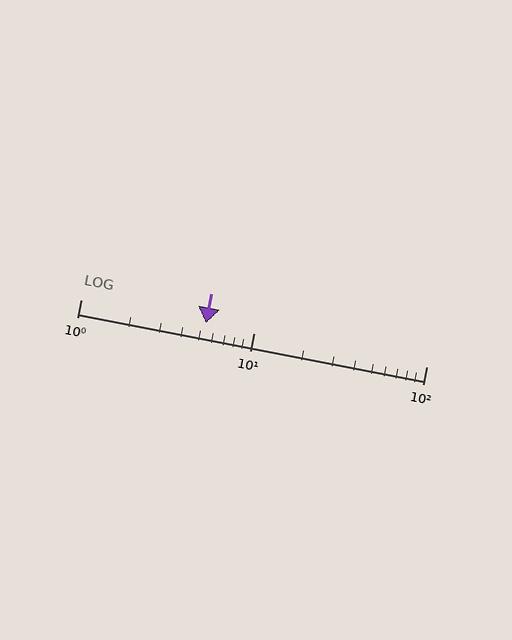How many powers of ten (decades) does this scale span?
The scale spans 2 decades, from 1 to 100.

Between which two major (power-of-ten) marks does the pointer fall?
The pointer is between 1 and 10.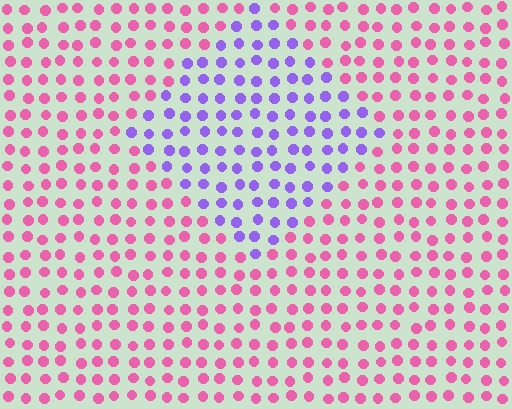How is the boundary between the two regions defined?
The boundary is defined purely by a slight shift in hue (about 65 degrees). Spacing, size, and orientation are identical on both sides.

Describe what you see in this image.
The image is filled with small pink elements in a uniform arrangement. A diamond-shaped region is visible where the elements are tinted to a slightly different hue, forming a subtle color boundary.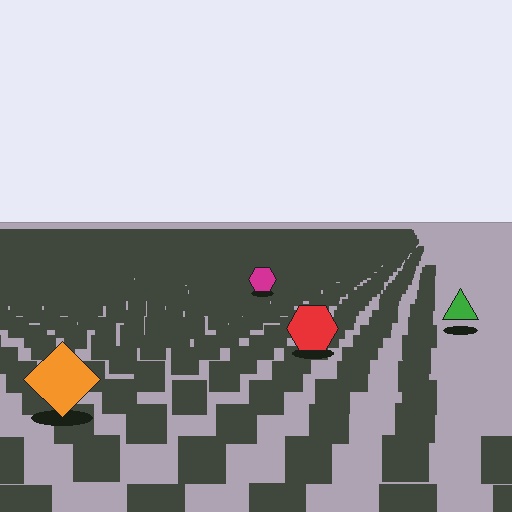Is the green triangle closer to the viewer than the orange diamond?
No. The orange diamond is closer — you can tell from the texture gradient: the ground texture is coarser near it.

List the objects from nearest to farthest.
From nearest to farthest: the orange diamond, the red hexagon, the green triangle, the magenta hexagon.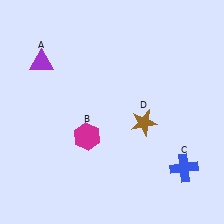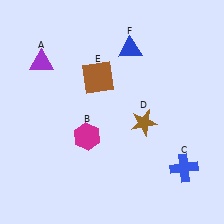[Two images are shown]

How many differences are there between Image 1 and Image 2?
There are 2 differences between the two images.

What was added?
A brown square (E), a blue triangle (F) were added in Image 2.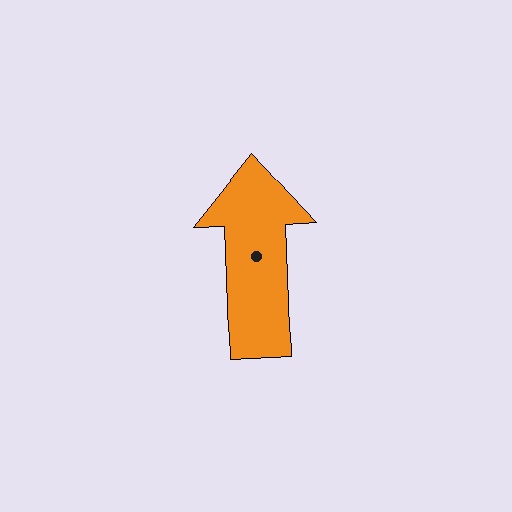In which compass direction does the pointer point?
North.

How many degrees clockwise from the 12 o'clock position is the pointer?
Approximately 358 degrees.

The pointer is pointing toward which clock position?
Roughly 12 o'clock.